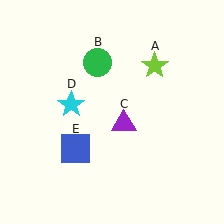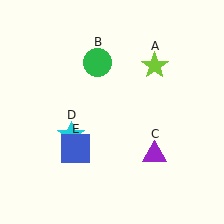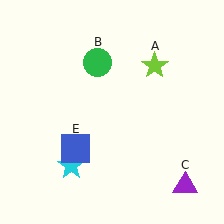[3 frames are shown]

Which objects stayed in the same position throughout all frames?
Lime star (object A) and green circle (object B) and blue square (object E) remained stationary.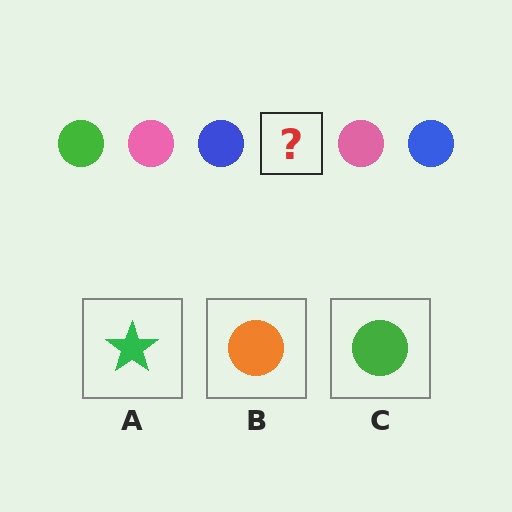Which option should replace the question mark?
Option C.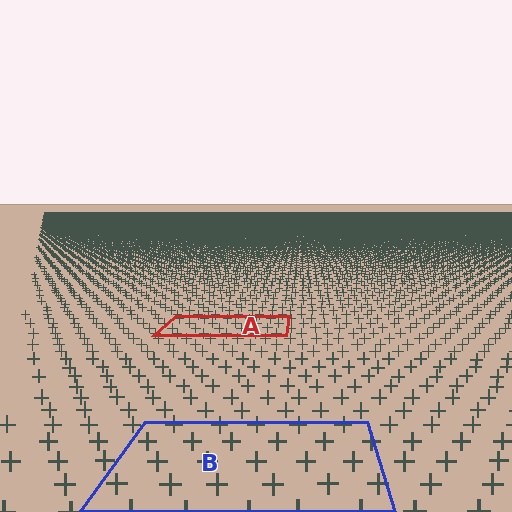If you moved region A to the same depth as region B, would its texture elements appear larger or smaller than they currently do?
They would appear larger. At a closer depth, the same texture elements are projected at a bigger on-screen size.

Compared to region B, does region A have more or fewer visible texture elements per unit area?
Region A has more texture elements per unit area — they are packed more densely because it is farther away.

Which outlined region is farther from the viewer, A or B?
Region A is farther from the viewer — the texture elements inside it appear smaller and more densely packed.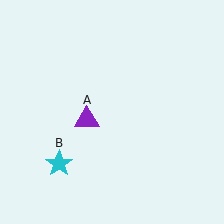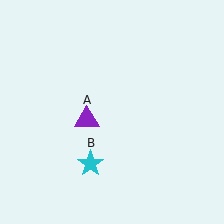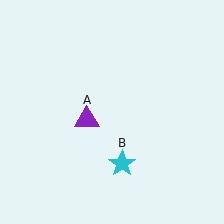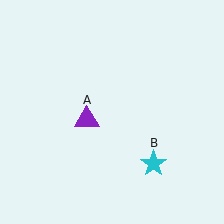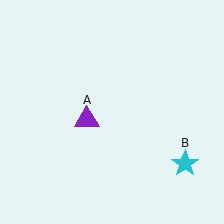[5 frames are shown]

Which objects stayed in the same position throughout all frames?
Purple triangle (object A) remained stationary.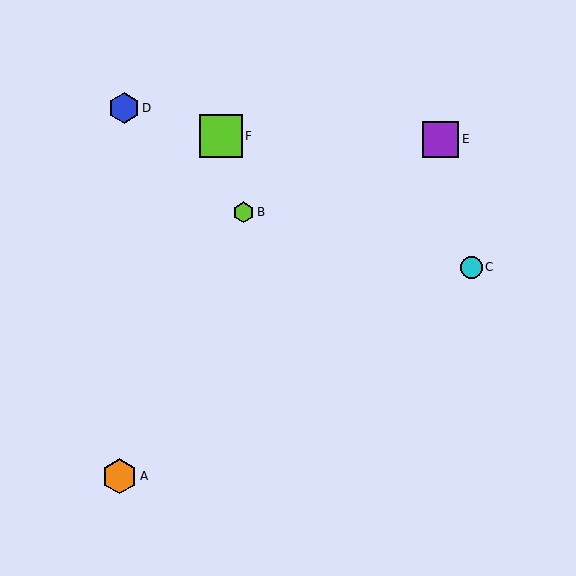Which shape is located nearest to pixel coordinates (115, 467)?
The orange hexagon (labeled A) at (120, 476) is nearest to that location.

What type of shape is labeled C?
Shape C is a cyan circle.